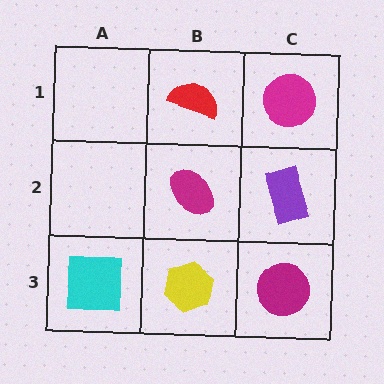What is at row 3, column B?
A yellow hexagon.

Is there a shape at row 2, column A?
No, that cell is empty.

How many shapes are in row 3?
3 shapes.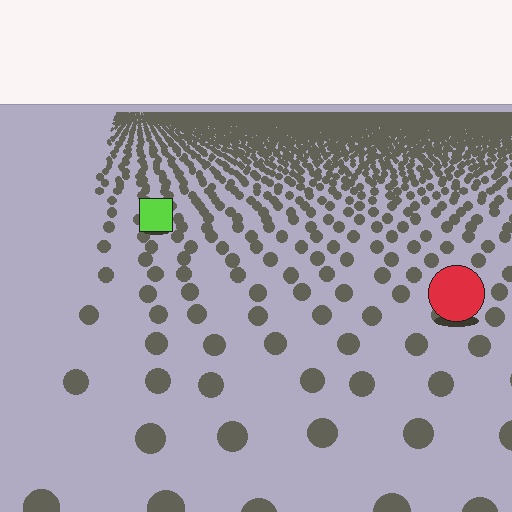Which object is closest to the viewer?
The red circle is closest. The texture marks near it are larger and more spread out.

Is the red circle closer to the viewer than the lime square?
Yes. The red circle is closer — you can tell from the texture gradient: the ground texture is coarser near it.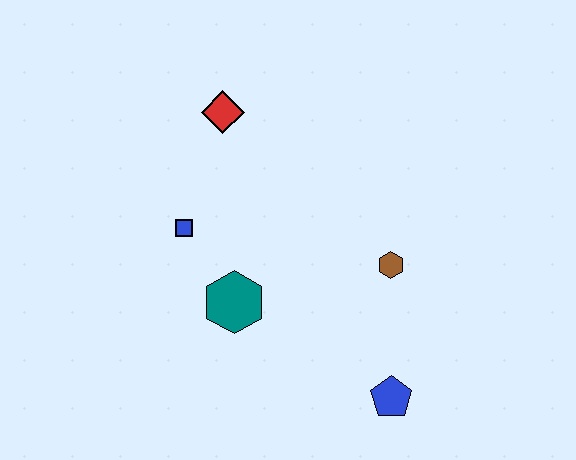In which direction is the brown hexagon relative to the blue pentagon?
The brown hexagon is above the blue pentagon.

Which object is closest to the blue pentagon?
The brown hexagon is closest to the blue pentagon.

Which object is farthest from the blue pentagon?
The red diamond is farthest from the blue pentagon.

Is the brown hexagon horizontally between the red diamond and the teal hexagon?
No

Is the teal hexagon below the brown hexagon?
Yes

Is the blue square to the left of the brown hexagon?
Yes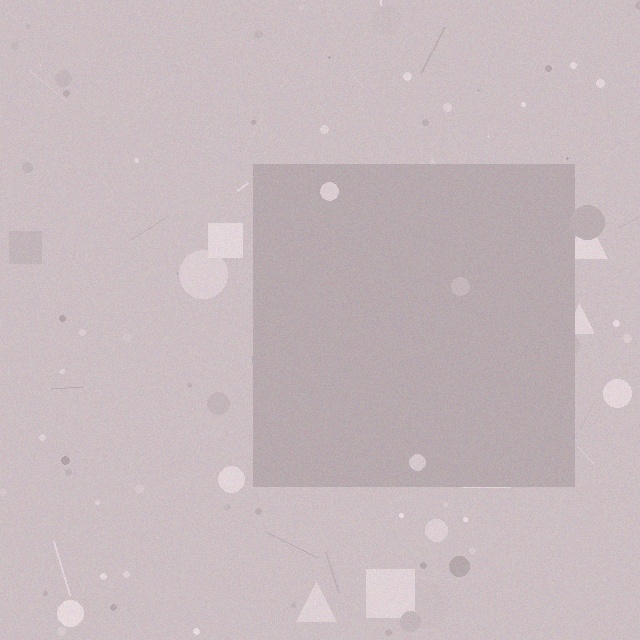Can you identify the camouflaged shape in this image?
The camouflaged shape is a square.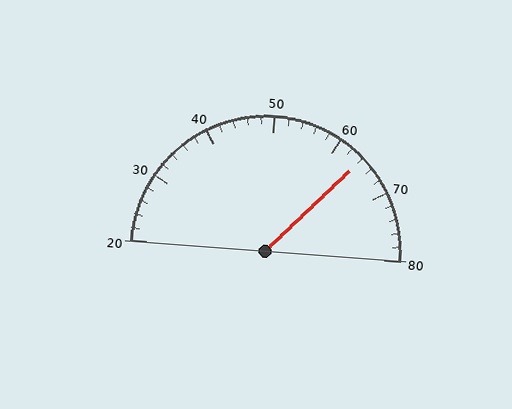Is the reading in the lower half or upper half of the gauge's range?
The reading is in the upper half of the range (20 to 80).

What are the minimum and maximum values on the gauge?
The gauge ranges from 20 to 80.